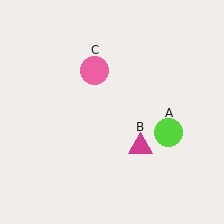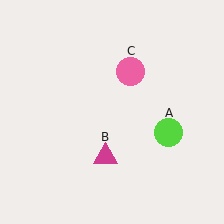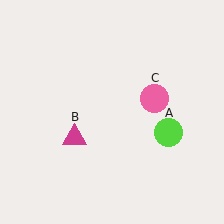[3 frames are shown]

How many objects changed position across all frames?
2 objects changed position: magenta triangle (object B), pink circle (object C).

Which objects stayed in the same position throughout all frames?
Lime circle (object A) remained stationary.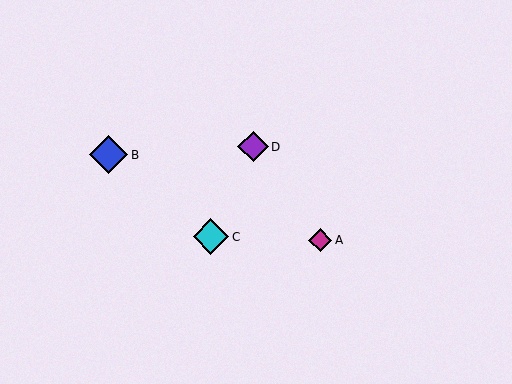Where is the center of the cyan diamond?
The center of the cyan diamond is at (211, 237).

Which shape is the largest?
The blue diamond (labeled B) is the largest.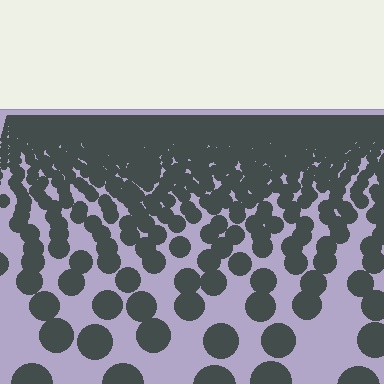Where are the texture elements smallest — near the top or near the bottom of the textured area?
Near the top.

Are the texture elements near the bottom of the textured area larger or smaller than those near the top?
Larger. Near the bottom, elements are closer to the viewer and appear at a bigger on-screen size.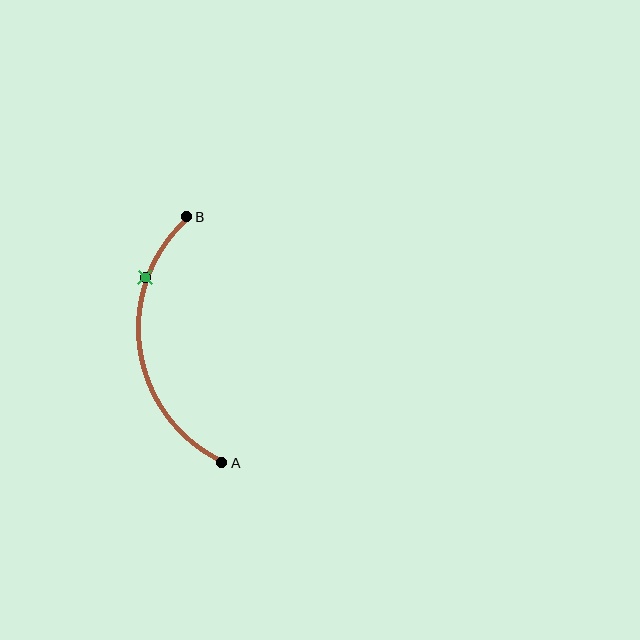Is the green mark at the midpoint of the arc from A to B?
No. The green mark lies on the arc but is closer to endpoint B. The arc midpoint would be at the point on the curve equidistant along the arc from both A and B.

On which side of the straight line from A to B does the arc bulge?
The arc bulges to the left of the straight line connecting A and B.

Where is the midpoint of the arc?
The arc midpoint is the point on the curve farthest from the straight line joining A and B. It sits to the left of that line.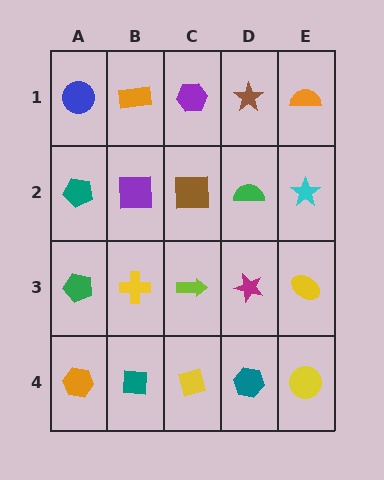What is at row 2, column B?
A purple square.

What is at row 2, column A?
A teal pentagon.